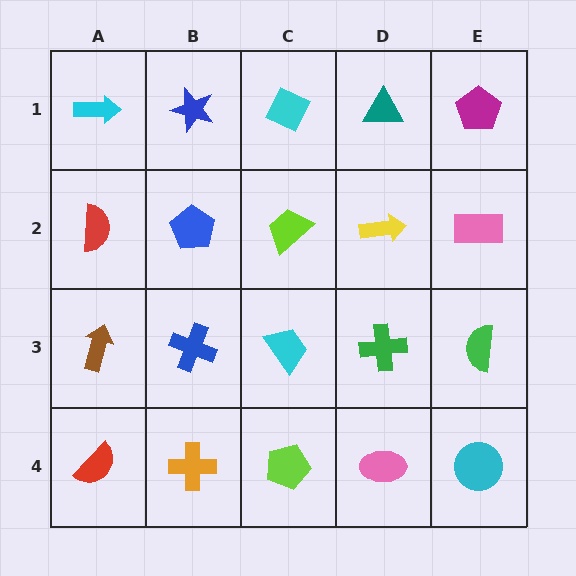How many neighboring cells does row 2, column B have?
4.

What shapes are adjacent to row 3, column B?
A blue pentagon (row 2, column B), an orange cross (row 4, column B), a brown arrow (row 3, column A), a cyan trapezoid (row 3, column C).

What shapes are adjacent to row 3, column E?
A pink rectangle (row 2, column E), a cyan circle (row 4, column E), a green cross (row 3, column D).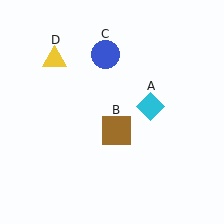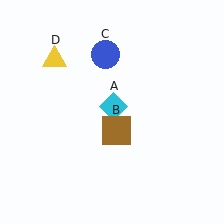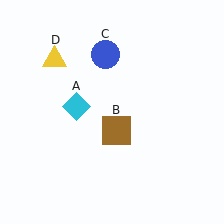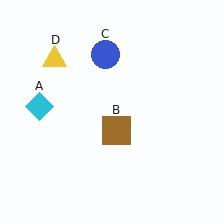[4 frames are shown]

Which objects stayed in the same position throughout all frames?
Brown square (object B) and blue circle (object C) and yellow triangle (object D) remained stationary.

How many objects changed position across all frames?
1 object changed position: cyan diamond (object A).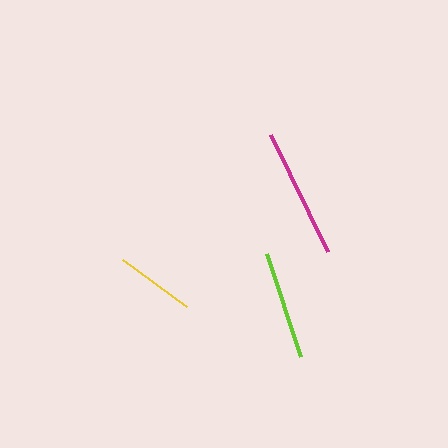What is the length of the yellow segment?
The yellow segment is approximately 79 pixels long.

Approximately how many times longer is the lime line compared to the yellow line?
The lime line is approximately 1.4 times the length of the yellow line.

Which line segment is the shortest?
The yellow line is the shortest at approximately 79 pixels.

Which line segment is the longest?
The magenta line is the longest at approximately 130 pixels.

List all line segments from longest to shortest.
From longest to shortest: magenta, lime, yellow.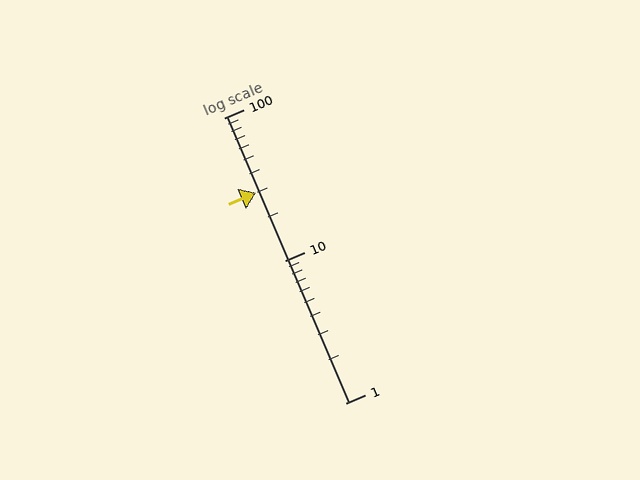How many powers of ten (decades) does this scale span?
The scale spans 2 decades, from 1 to 100.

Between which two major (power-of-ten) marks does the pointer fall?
The pointer is between 10 and 100.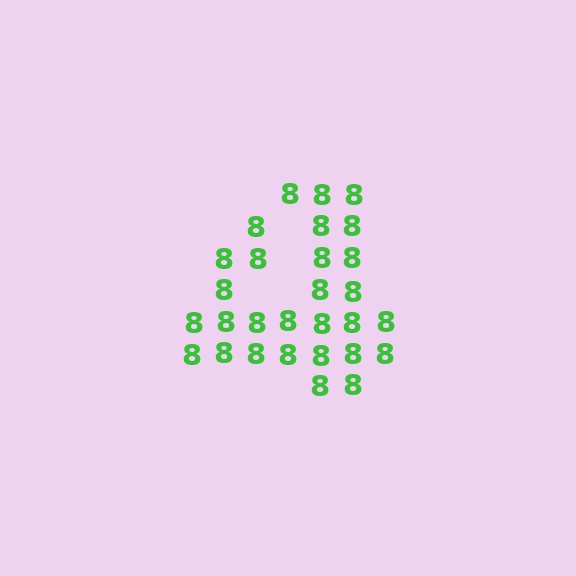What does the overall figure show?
The overall figure shows the digit 4.